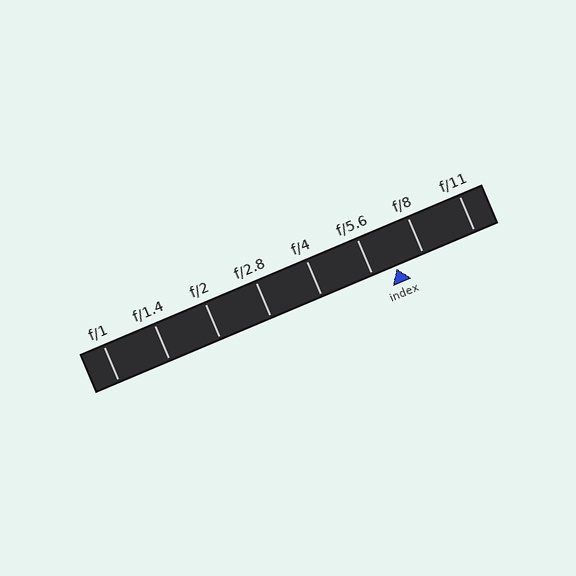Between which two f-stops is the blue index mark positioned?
The index mark is between f/5.6 and f/8.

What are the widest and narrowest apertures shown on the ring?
The widest aperture shown is f/1 and the narrowest is f/11.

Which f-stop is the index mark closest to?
The index mark is closest to f/5.6.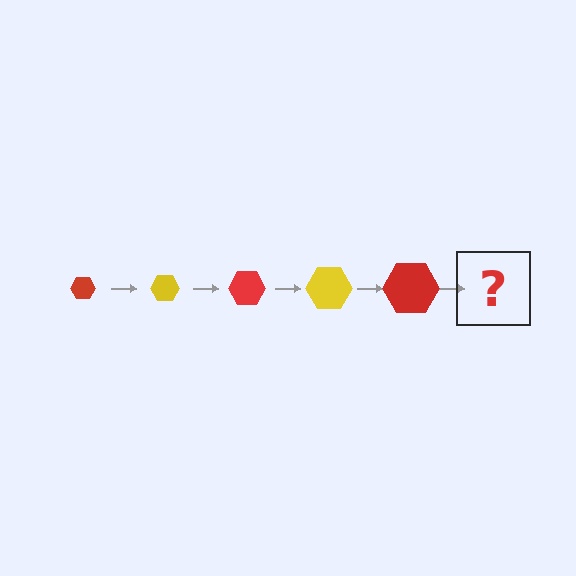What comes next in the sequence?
The next element should be a yellow hexagon, larger than the previous one.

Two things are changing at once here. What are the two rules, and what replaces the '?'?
The two rules are that the hexagon grows larger each step and the color cycles through red and yellow. The '?' should be a yellow hexagon, larger than the previous one.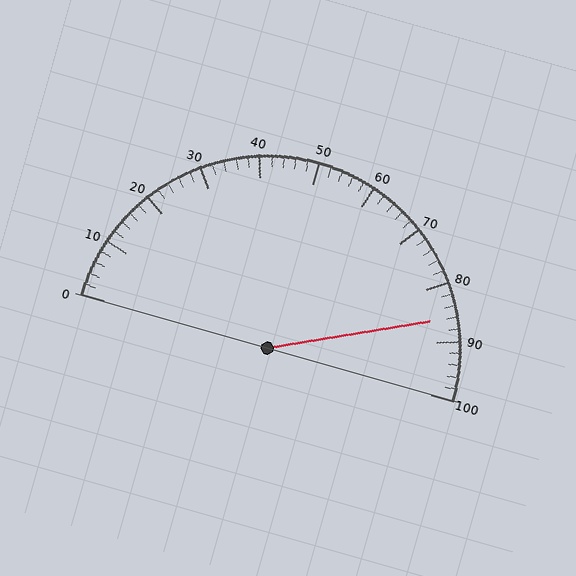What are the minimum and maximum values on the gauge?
The gauge ranges from 0 to 100.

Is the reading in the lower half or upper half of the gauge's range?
The reading is in the upper half of the range (0 to 100).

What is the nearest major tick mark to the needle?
The nearest major tick mark is 90.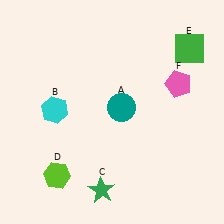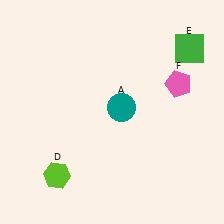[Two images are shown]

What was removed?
The cyan hexagon (B), the green star (C) were removed in Image 2.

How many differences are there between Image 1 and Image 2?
There are 2 differences between the two images.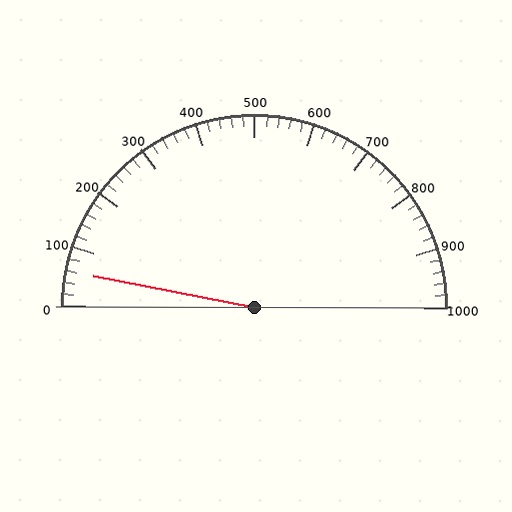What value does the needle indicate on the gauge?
The needle indicates approximately 60.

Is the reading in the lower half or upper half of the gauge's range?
The reading is in the lower half of the range (0 to 1000).